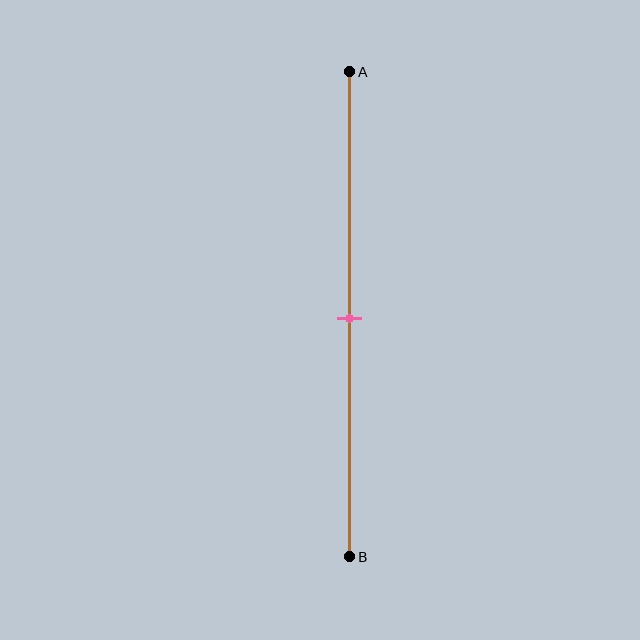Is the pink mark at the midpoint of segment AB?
Yes, the mark is approximately at the midpoint.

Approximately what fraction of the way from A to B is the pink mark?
The pink mark is approximately 50% of the way from A to B.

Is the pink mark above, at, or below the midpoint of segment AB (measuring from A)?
The pink mark is approximately at the midpoint of segment AB.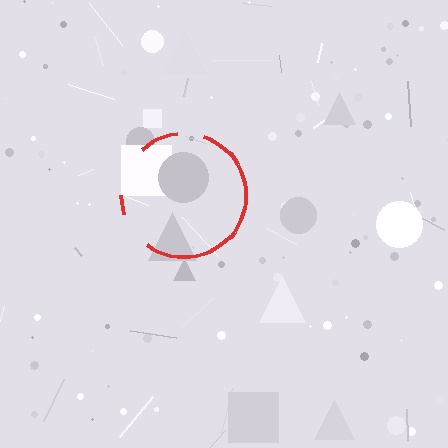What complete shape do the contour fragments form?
The contour fragments form a circle.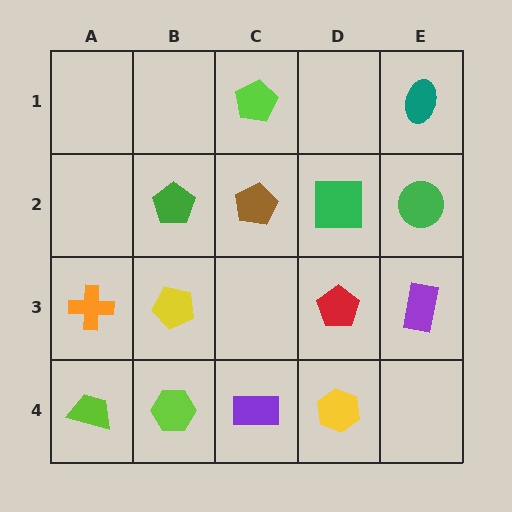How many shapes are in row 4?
4 shapes.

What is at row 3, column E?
A purple rectangle.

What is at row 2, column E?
A green circle.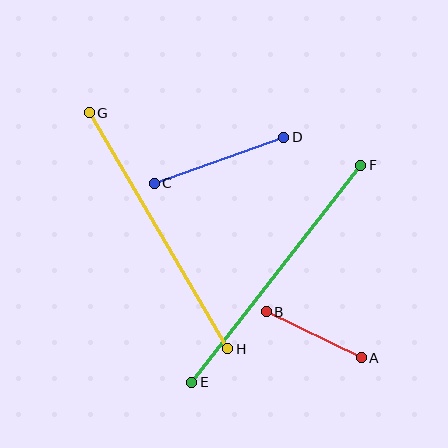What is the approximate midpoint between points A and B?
The midpoint is at approximately (314, 335) pixels.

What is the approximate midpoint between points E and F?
The midpoint is at approximately (276, 274) pixels.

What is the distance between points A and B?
The distance is approximately 106 pixels.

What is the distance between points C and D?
The distance is approximately 137 pixels.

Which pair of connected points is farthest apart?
Points E and F are farthest apart.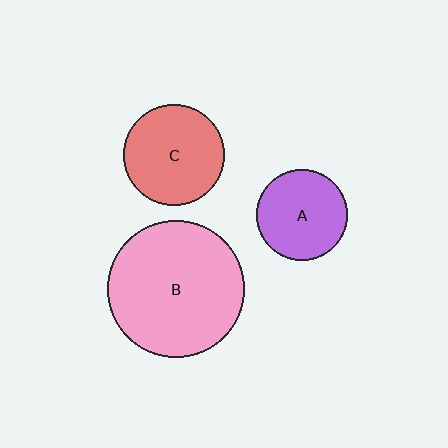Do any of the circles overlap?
No, none of the circles overlap.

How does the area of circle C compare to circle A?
Approximately 1.2 times.